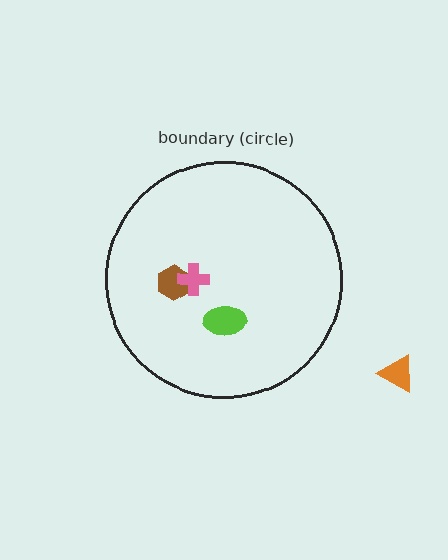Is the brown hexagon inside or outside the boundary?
Inside.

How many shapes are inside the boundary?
3 inside, 1 outside.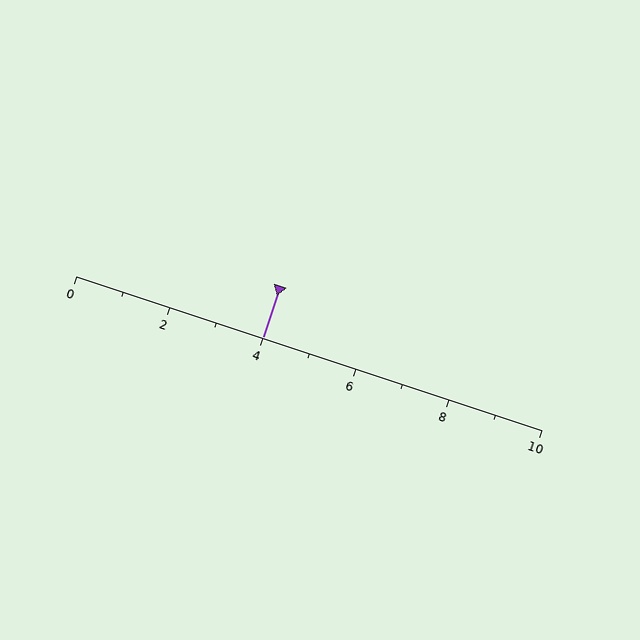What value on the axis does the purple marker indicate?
The marker indicates approximately 4.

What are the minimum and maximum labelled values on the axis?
The axis runs from 0 to 10.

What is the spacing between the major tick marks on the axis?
The major ticks are spaced 2 apart.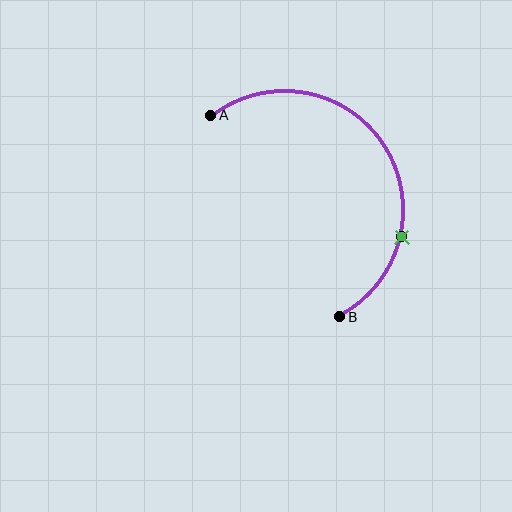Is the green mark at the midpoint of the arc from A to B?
No. The green mark lies on the arc but is closer to endpoint B. The arc midpoint would be at the point on the curve equidistant along the arc from both A and B.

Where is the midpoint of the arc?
The arc midpoint is the point on the curve farthest from the straight line joining A and B. It sits to the right of that line.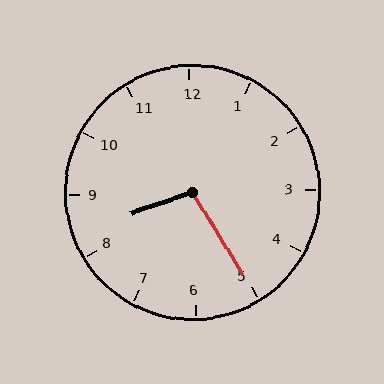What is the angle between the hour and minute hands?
Approximately 102 degrees.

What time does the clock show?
8:25.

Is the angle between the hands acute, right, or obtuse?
It is obtuse.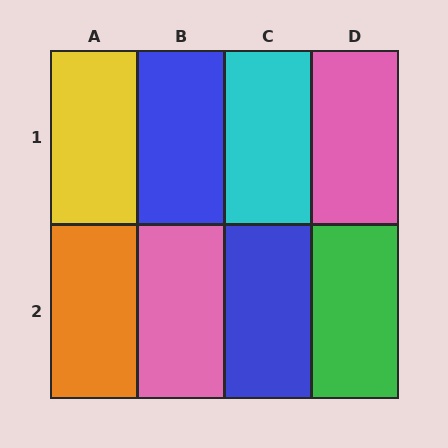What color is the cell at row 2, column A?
Orange.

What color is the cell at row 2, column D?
Green.